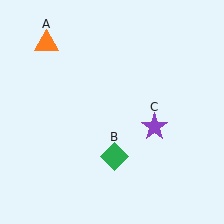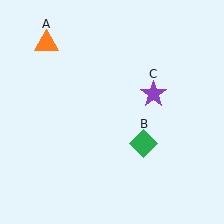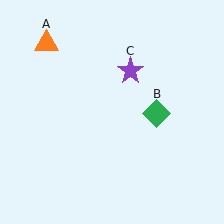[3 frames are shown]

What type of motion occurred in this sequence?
The green diamond (object B), purple star (object C) rotated counterclockwise around the center of the scene.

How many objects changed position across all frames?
2 objects changed position: green diamond (object B), purple star (object C).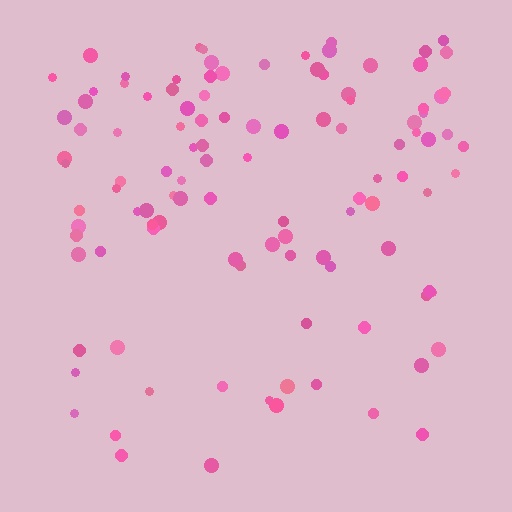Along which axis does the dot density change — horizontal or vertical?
Vertical.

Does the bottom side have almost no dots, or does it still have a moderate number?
Still a moderate number, just noticeably fewer than the top.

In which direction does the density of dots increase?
From bottom to top, with the top side densest.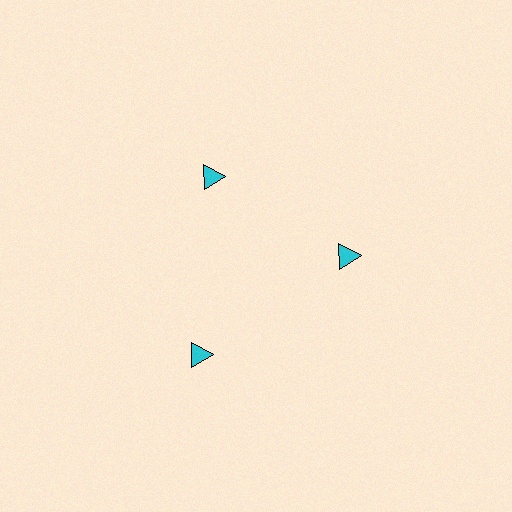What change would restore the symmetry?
The symmetry would be restored by moving it inward, back onto the ring so that all 3 triangles sit at equal angles and equal distance from the center.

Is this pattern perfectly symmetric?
No. The 3 cyan triangles are arranged in a ring, but one element near the 7 o'clock position is pushed outward from the center, breaking the 3-fold rotational symmetry.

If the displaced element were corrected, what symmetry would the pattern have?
It would have 3-fold rotational symmetry — the pattern would map onto itself every 120 degrees.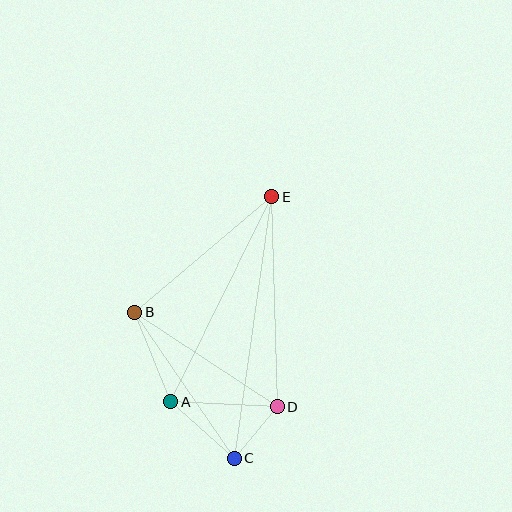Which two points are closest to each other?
Points C and D are closest to each other.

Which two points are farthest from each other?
Points C and E are farthest from each other.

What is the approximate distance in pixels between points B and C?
The distance between B and C is approximately 177 pixels.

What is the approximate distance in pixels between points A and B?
The distance between A and B is approximately 96 pixels.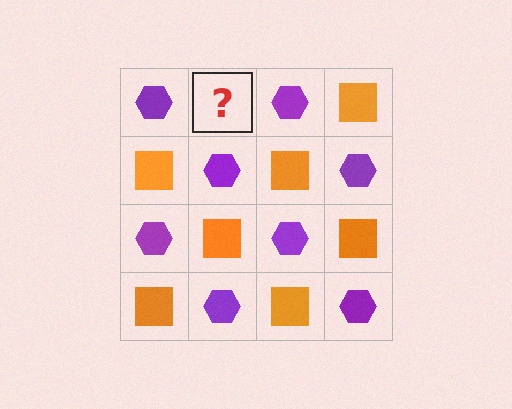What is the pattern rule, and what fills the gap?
The rule is that it alternates purple hexagon and orange square in a checkerboard pattern. The gap should be filled with an orange square.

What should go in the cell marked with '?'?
The missing cell should contain an orange square.